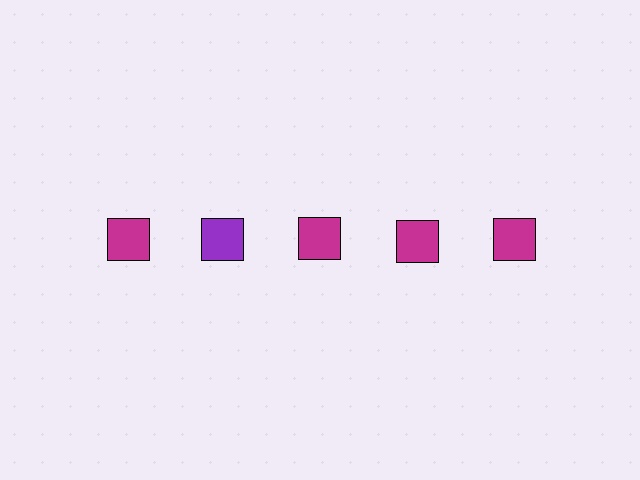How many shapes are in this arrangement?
There are 5 shapes arranged in a grid pattern.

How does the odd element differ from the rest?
It has a different color: purple instead of magenta.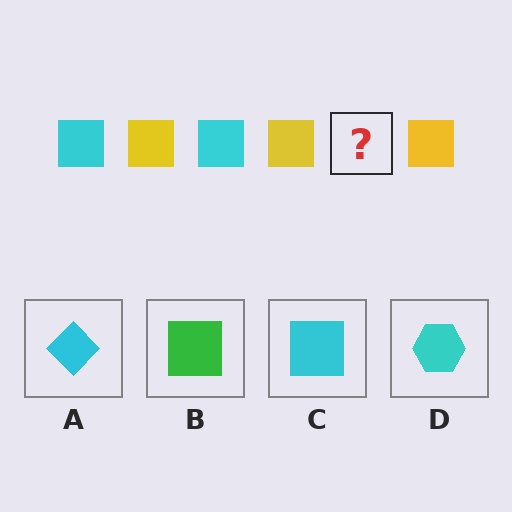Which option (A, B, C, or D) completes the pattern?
C.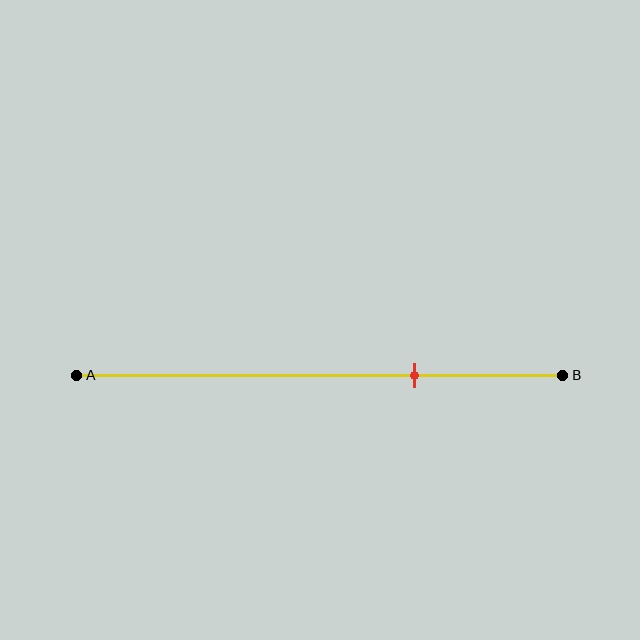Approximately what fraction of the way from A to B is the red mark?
The red mark is approximately 70% of the way from A to B.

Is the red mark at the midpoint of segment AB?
No, the mark is at about 70% from A, not at the 50% midpoint.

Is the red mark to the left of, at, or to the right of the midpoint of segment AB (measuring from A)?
The red mark is to the right of the midpoint of segment AB.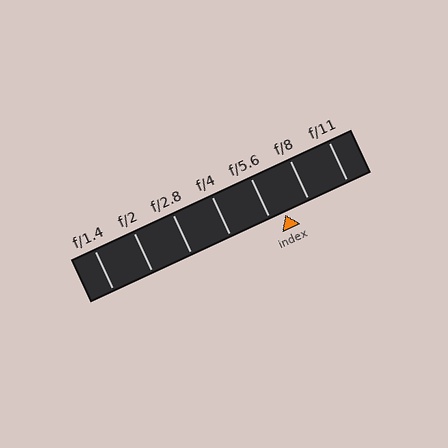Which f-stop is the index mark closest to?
The index mark is closest to f/5.6.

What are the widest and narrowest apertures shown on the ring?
The widest aperture shown is f/1.4 and the narrowest is f/11.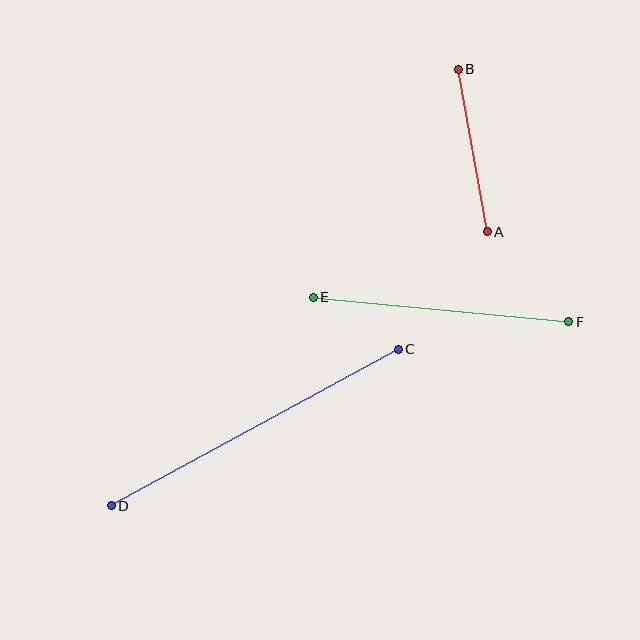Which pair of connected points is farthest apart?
Points C and D are farthest apart.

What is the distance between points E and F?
The distance is approximately 257 pixels.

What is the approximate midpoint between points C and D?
The midpoint is at approximately (255, 427) pixels.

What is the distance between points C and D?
The distance is approximately 327 pixels.